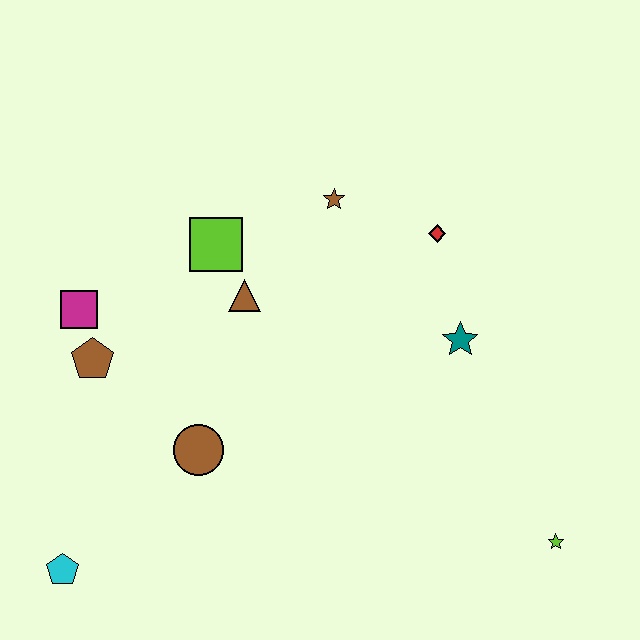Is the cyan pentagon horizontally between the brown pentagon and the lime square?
No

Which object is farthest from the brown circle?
The lime star is farthest from the brown circle.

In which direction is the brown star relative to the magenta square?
The brown star is to the right of the magenta square.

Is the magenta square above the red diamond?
No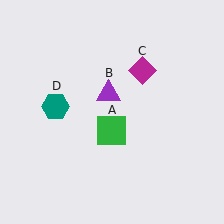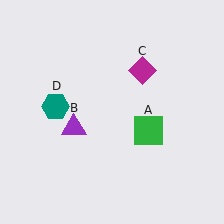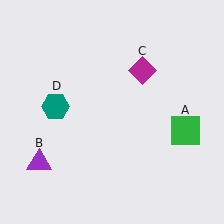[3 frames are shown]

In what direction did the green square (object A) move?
The green square (object A) moved right.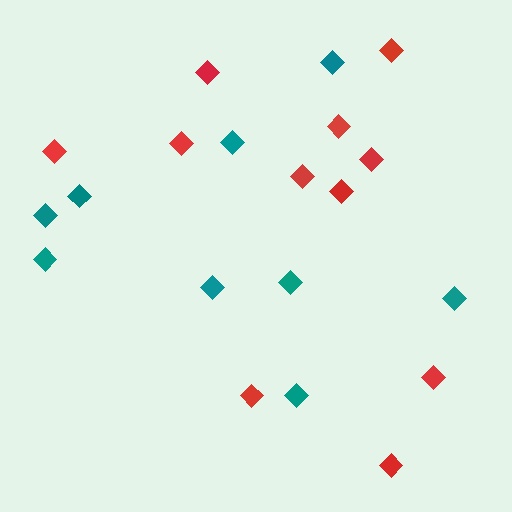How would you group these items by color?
There are 2 groups: one group of red diamonds (11) and one group of teal diamonds (9).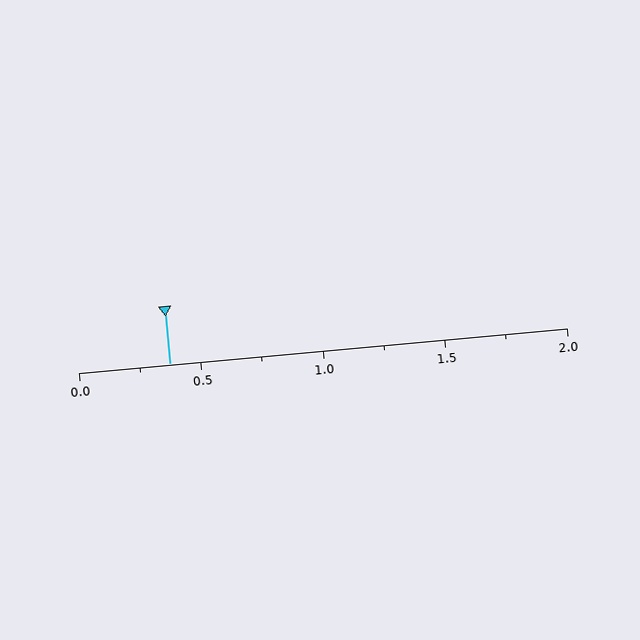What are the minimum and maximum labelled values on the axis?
The axis runs from 0.0 to 2.0.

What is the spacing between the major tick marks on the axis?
The major ticks are spaced 0.5 apart.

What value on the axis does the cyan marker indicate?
The marker indicates approximately 0.38.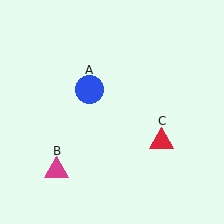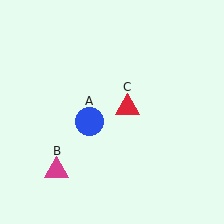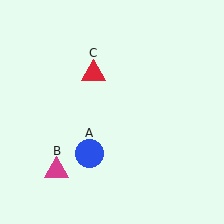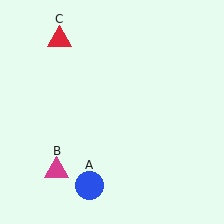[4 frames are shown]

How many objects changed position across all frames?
2 objects changed position: blue circle (object A), red triangle (object C).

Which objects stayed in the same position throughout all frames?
Magenta triangle (object B) remained stationary.